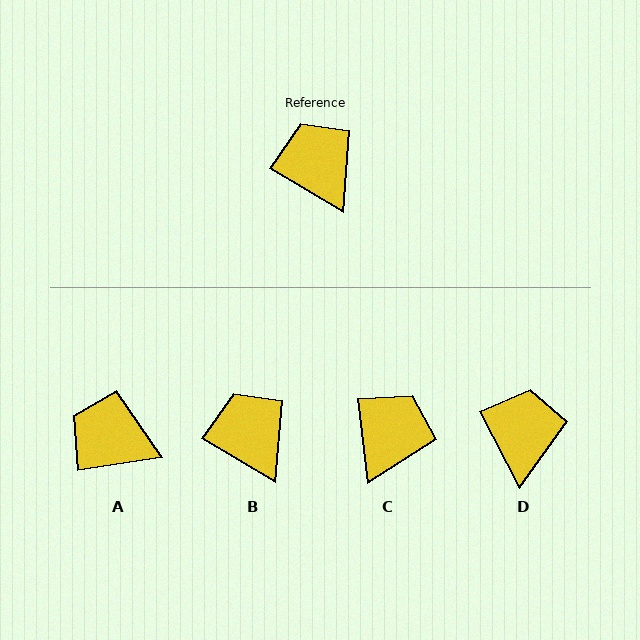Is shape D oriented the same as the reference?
No, it is off by about 32 degrees.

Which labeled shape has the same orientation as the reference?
B.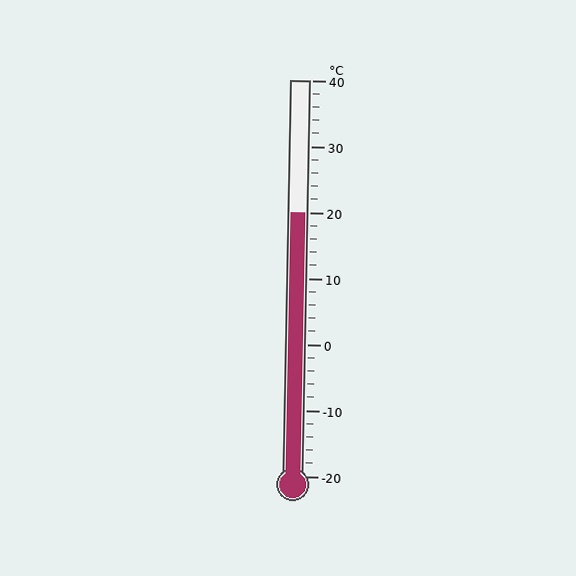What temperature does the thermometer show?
The thermometer shows approximately 20°C.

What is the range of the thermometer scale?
The thermometer scale ranges from -20°C to 40°C.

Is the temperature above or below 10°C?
The temperature is above 10°C.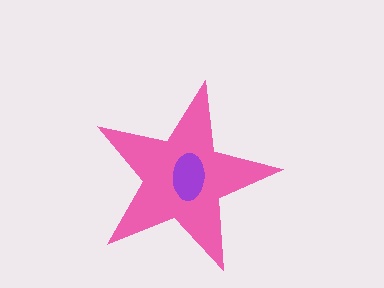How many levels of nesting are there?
2.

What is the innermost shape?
The purple ellipse.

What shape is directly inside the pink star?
The purple ellipse.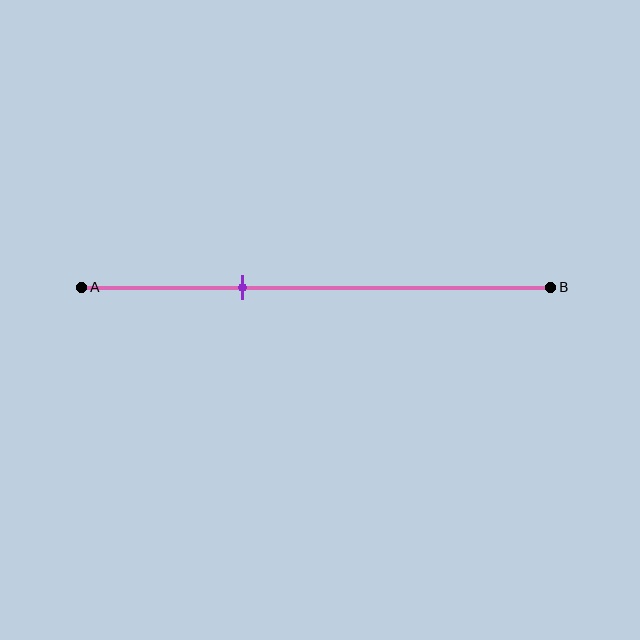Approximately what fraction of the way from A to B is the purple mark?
The purple mark is approximately 35% of the way from A to B.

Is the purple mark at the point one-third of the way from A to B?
Yes, the mark is approximately at the one-third point.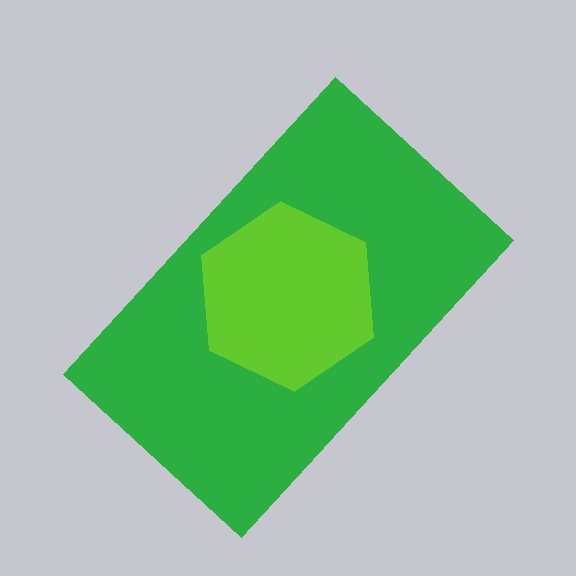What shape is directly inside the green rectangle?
The lime hexagon.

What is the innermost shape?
The lime hexagon.